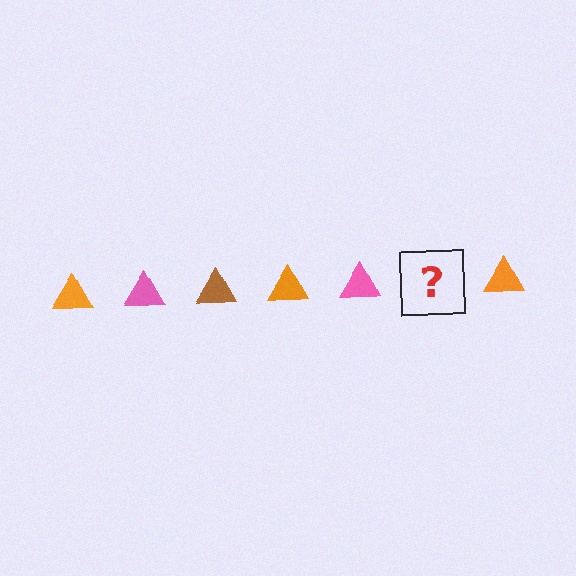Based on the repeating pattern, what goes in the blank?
The blank should be a brown triangle.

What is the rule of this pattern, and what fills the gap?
The rule is that the pattern cycles through orange, pink, brown triangles. The gap should be filled with a brown triangle.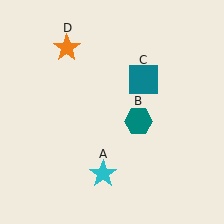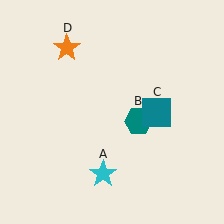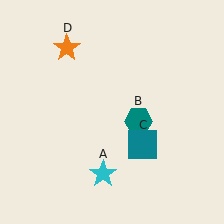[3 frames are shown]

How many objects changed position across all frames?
1 object changed position: teal square (object C).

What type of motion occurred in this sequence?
The teal square (object C) rotated clockwise around the center of the scene.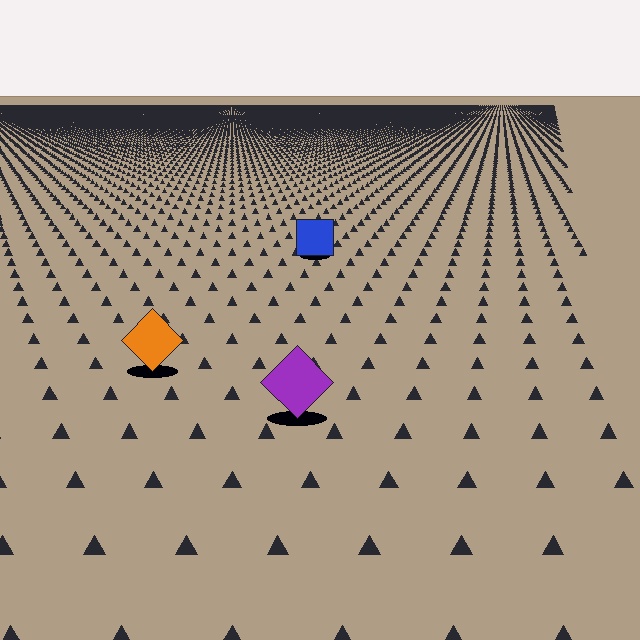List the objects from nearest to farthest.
From nearest to farthest: the purple diamond, the orange diamond, the blue square.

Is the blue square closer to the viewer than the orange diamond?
No. The orange diamond is closer — you can tell from the texture gradient: the ground texture is coarser near it.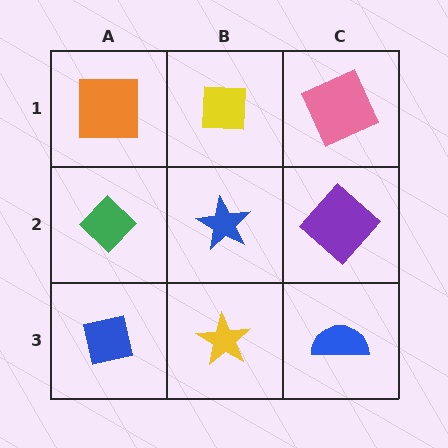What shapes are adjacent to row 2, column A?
An orange square (row 1, column A), a blue square (row 3, column A), a blue star (row 2, column B).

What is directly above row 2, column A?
An orange square.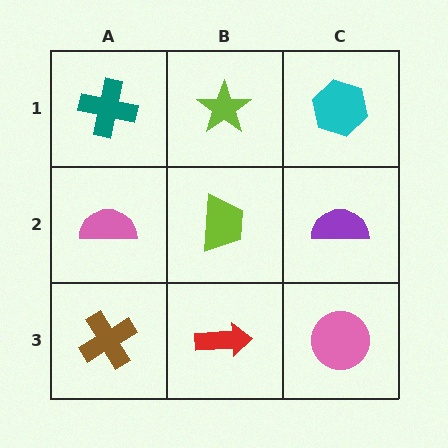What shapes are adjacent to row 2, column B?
A lime star (row 1, column B), a red arrow (row 3, column B), a pink semicircle (row 2, column A), a purple semicircle (row 2, column C).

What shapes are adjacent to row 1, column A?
A pink semicircle (row 2, column A), a lime star (row 1, column B).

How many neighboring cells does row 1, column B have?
3.